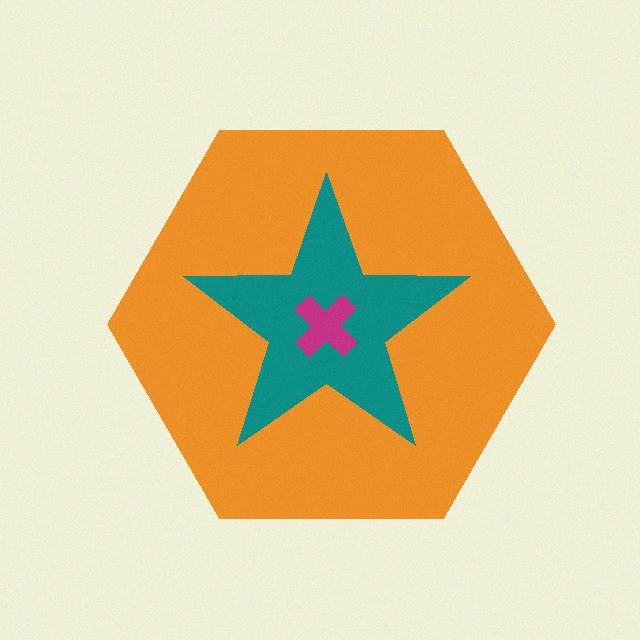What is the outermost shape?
The orange hexagon.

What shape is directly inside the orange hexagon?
The teal star.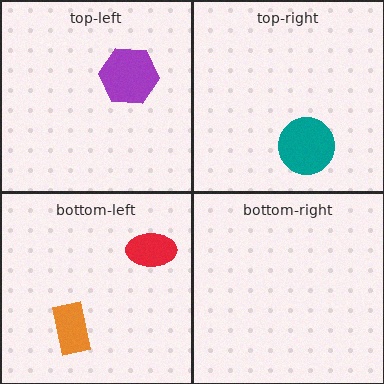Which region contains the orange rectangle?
The bottom-left region.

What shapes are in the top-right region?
The teal circle.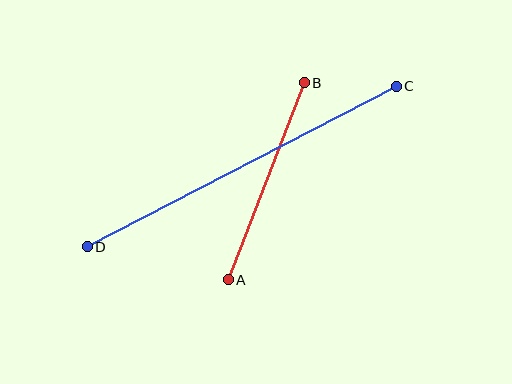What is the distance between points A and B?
The distance is approximately 211 pixels.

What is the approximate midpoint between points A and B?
The midpoint is at approximately (266, 181) pixels.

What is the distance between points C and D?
The distance is approximately 348 pixels.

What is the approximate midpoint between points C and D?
The midpoint is at approximately (242, 167) pixels.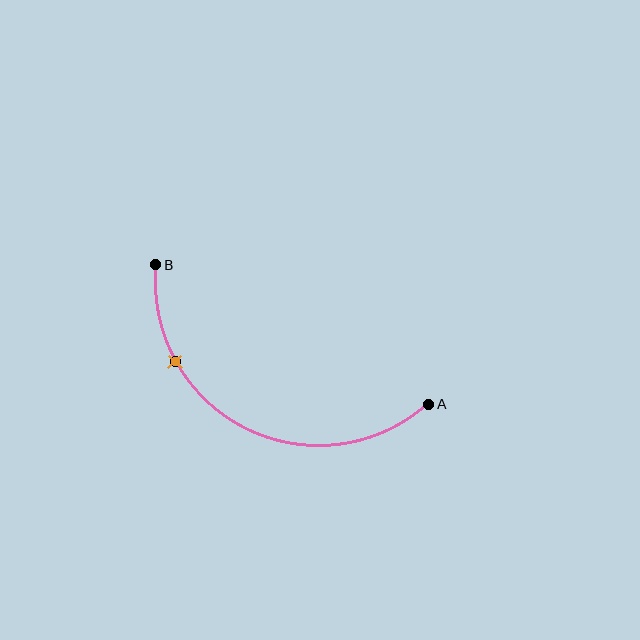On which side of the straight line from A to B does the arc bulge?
The arc bulges below the straight line connecting A and B.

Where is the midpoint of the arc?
The arc midpoint is the point on the curve farthest from the straight line joining A and B. It sits below that line.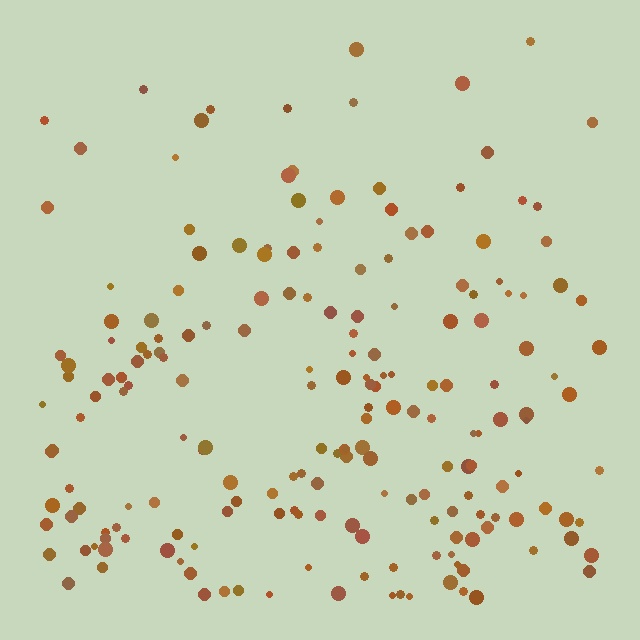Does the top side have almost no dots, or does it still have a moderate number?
Still a moderate number, just noticeably fewer than the bottom.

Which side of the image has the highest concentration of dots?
The bottom.